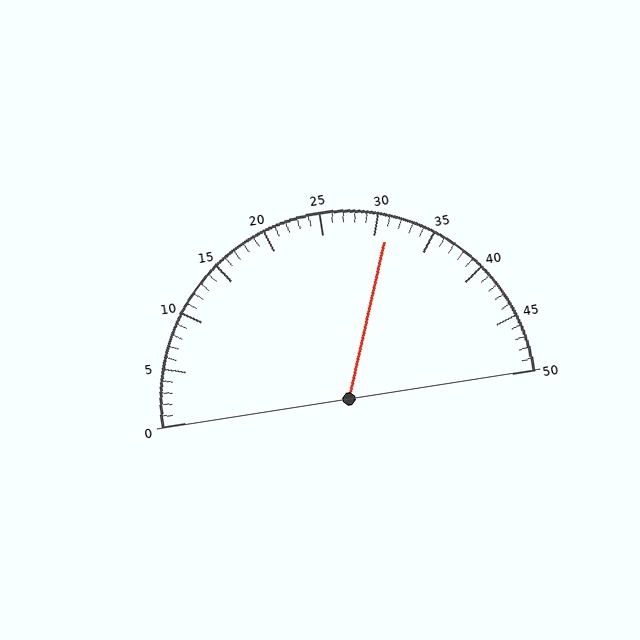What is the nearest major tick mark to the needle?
The nearest major tick mark is 30.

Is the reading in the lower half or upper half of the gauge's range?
The reading is in the upper half of the range (0 to 50).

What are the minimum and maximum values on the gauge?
The gauge ranges from 0 to 50.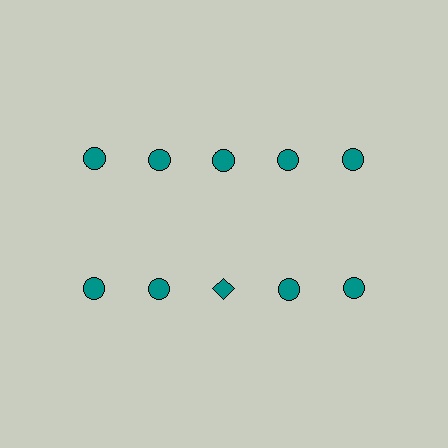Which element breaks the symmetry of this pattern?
The teal diamond in the second row, center column breaks the symmetry. All other shapes are teal circles.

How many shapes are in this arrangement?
There are 10 shapes arranged in a grid pattern.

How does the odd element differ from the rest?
It has a different shape: diamond instead of circle.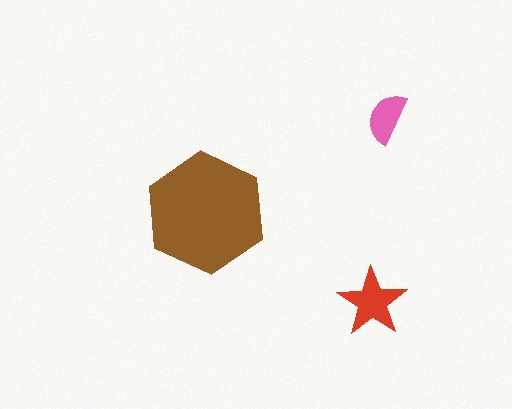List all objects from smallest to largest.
The pink semicircle, the red star, the brown hexagon.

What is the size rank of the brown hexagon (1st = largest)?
1st.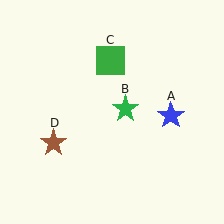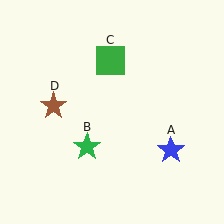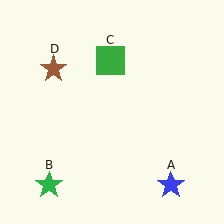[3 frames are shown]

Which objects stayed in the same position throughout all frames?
Green square (object C) remained stationary.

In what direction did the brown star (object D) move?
The brown star (object D) moved up.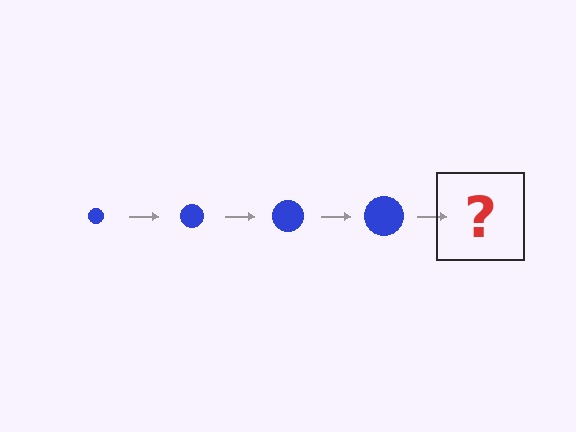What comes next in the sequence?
The next element should be a blue circle, larger than the previous one.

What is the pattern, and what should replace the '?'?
The pattern is that the circle gets progressively larger each step. The '?' should be a blue circle, larger than the previous one.